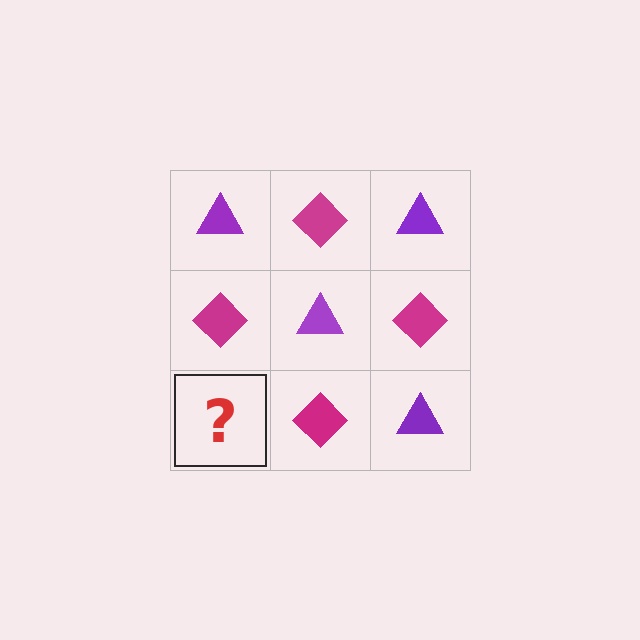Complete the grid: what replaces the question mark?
The question mark should be replaced with a purple triangle.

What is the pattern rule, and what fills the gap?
The rule is that it alternates purple triangle and magenta diamond in a checkerboard pattern. The gap should be filled with a purple triangle.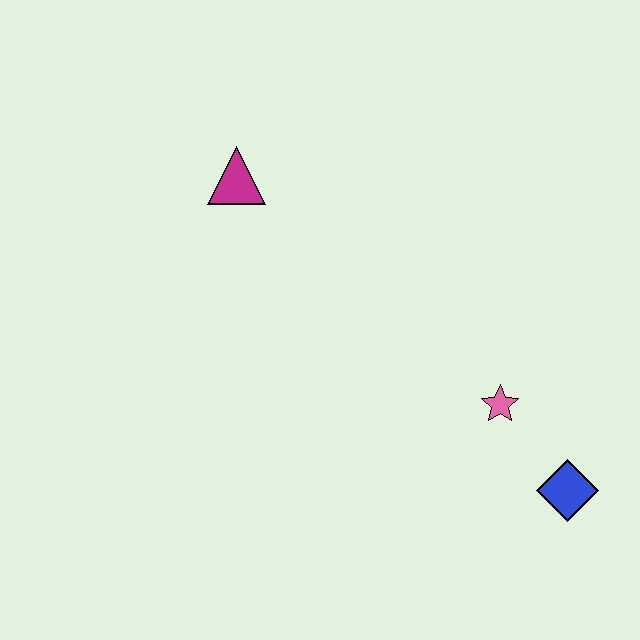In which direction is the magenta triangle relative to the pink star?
The magenta triangle is to the left of the pink star.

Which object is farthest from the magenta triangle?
The blue diamond is farthest from the magenta triangle.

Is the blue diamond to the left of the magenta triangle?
No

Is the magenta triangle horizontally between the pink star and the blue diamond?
No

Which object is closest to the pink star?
The blue diamond is closest to the pink star.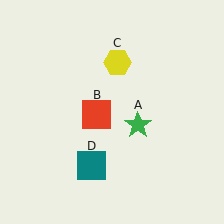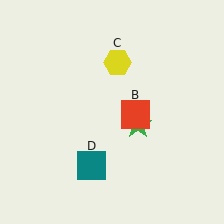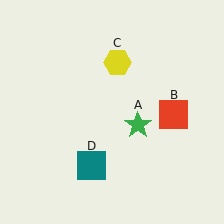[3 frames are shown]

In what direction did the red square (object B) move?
The red square (object B) moved right.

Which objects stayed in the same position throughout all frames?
Green star (object A) and yellow hexagon (object C) and teal square (object D) remained stationary.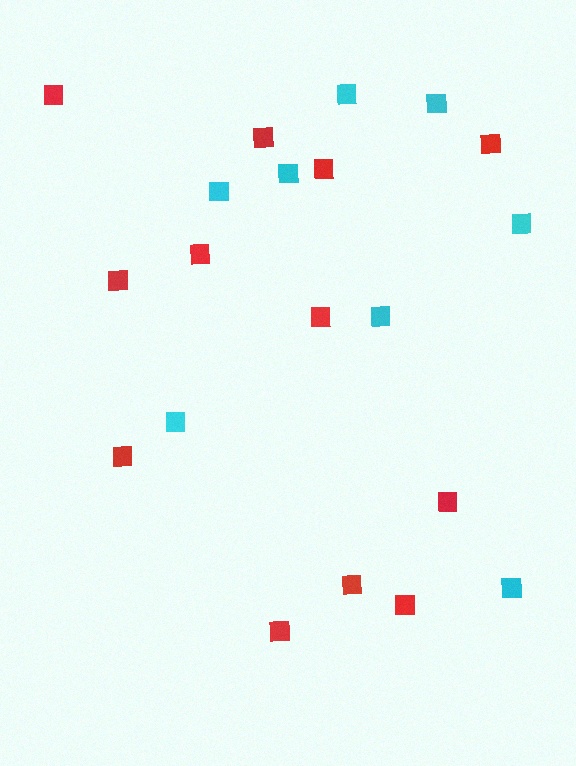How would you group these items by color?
There are 2 groups: one group of cyan squares (8) and one group of red squares (12).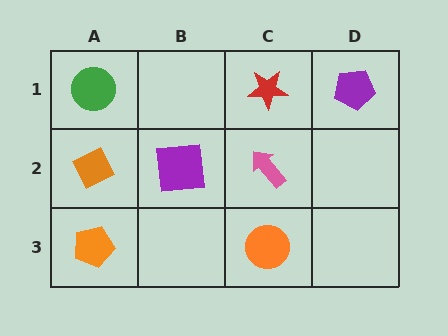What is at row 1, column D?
A purple pentagon.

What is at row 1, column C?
A red star.